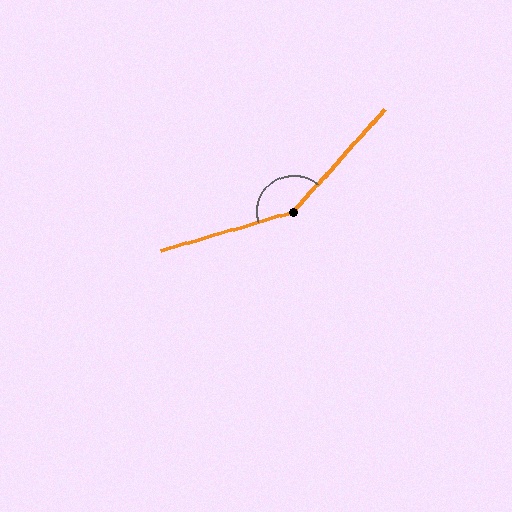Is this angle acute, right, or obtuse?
It is obtuse.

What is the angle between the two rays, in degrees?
Approximately 148 degrees.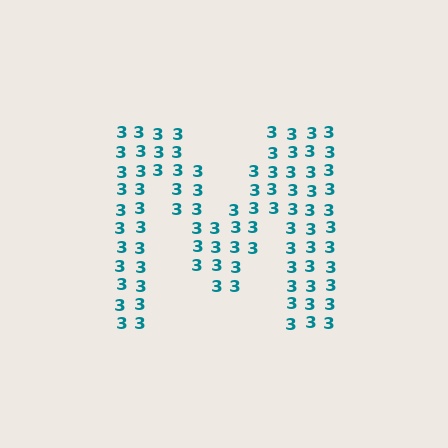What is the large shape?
The large shape is the letter M.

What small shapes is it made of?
It is made of small digit 3's.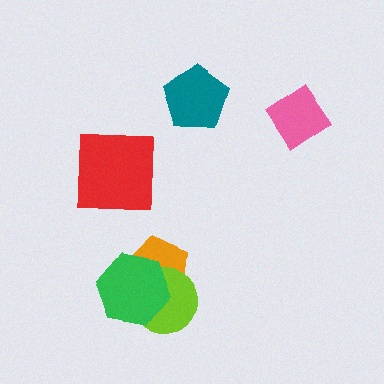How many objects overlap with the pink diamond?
0 objects overlap with the pink diamond.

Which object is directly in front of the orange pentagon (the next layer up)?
The lime circle is directly in front of the orange pentagon.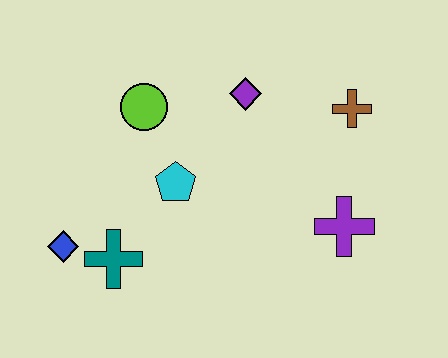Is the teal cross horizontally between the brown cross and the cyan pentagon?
No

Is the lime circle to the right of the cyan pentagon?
No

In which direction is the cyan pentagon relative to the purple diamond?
The cyan pentagon is below the purple diamond.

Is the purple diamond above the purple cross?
Yes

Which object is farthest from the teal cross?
The brown cross is farthest from the teal cross.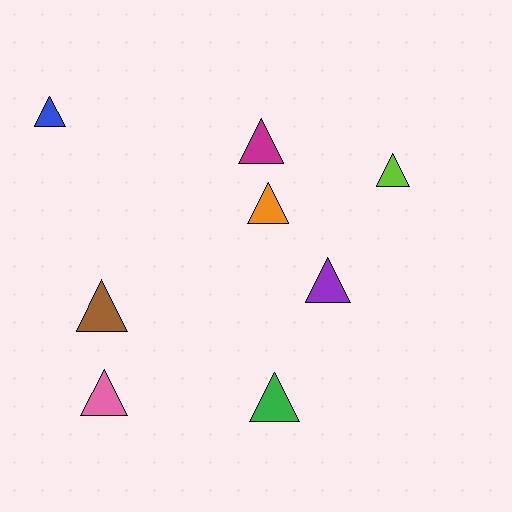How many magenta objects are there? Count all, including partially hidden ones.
There is 1 magenta object.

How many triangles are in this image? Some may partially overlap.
There are 8 triangles.